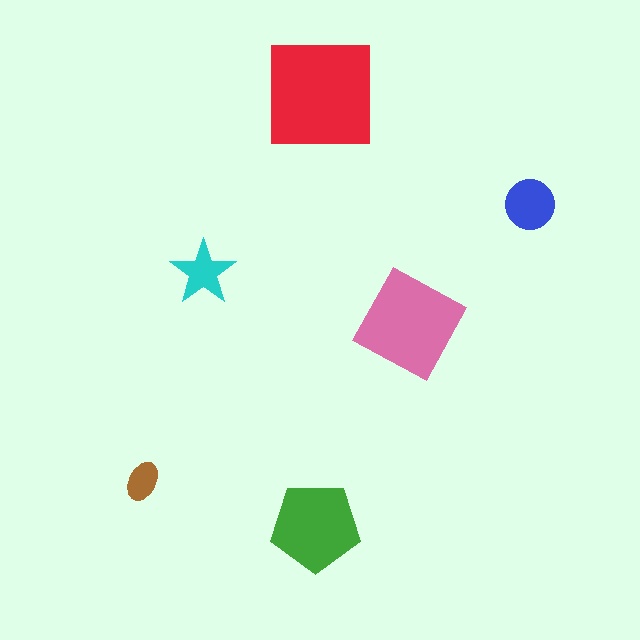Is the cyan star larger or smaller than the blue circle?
Smaller.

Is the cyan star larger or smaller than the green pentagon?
Smaller.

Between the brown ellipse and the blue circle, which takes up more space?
The blue circle.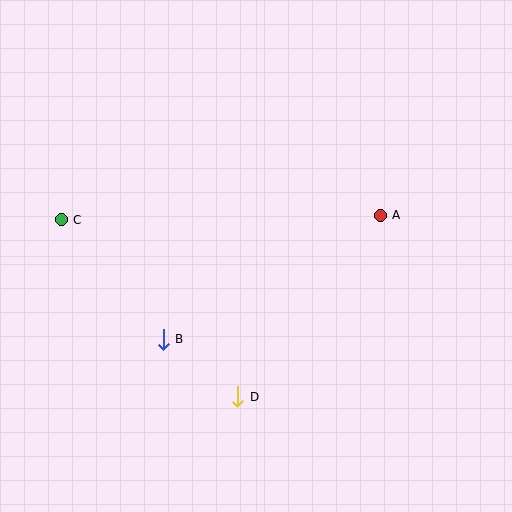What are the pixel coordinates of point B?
Point B is at (163, 339).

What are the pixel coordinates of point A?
Point A is at (380, 215).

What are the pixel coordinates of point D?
Point D is at (238, 397).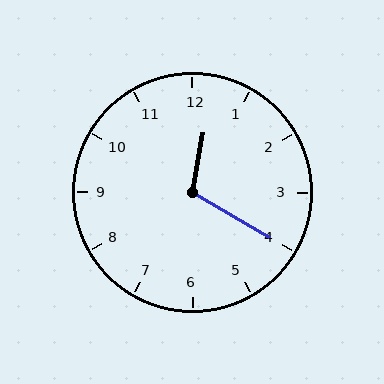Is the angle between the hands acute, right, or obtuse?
It is obtuse.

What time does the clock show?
12:20.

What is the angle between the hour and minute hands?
Approximately 110 degrees.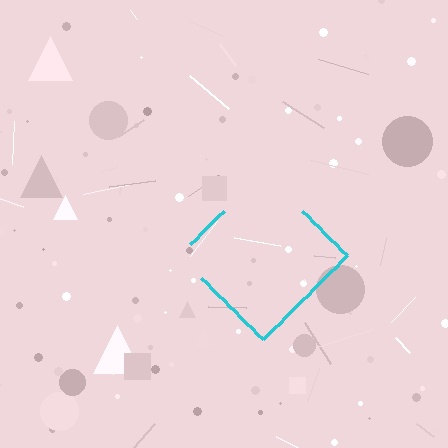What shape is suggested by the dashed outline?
The dashed outline suggests a diamond.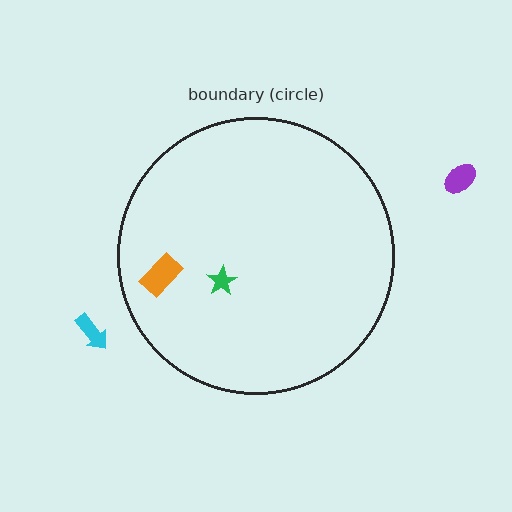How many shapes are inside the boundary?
2 inside, 2 outside.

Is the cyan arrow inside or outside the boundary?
Outside.